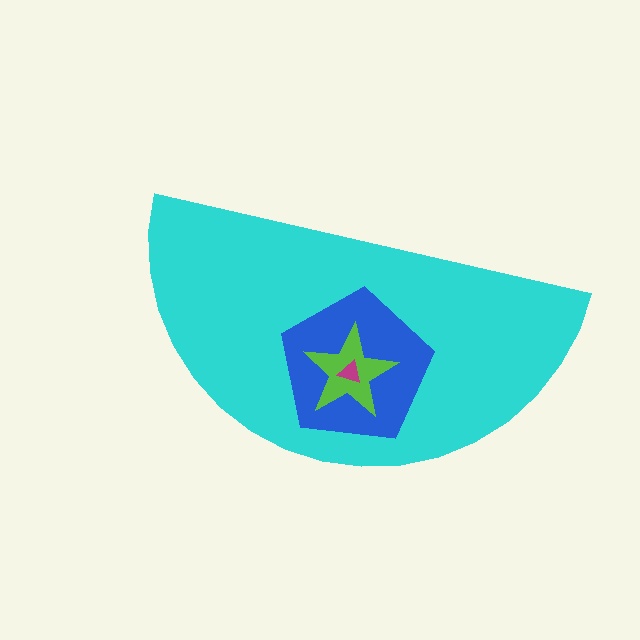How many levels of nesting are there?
4.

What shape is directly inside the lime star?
The magenta triangle.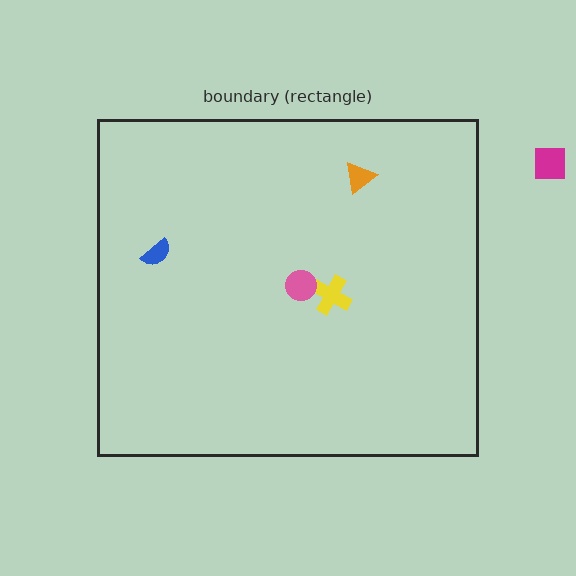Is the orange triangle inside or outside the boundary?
Inside.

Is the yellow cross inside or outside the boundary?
Inside.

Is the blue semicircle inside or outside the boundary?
Inside.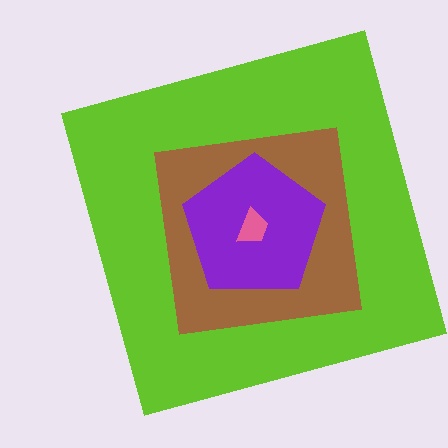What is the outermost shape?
The lime square.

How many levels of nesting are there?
4.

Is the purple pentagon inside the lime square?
Yes.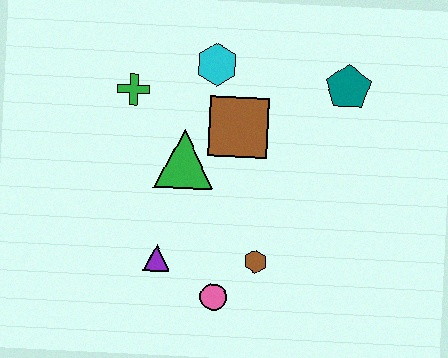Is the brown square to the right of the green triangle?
Yes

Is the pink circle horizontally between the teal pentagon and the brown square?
No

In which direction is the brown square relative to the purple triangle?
The brown square is above the purple triangle.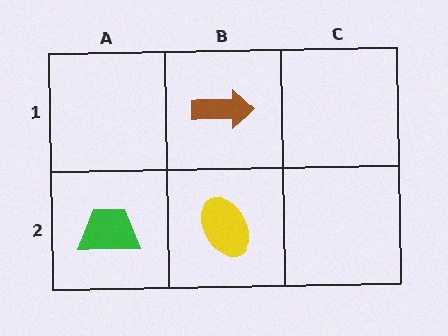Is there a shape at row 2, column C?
No, that cell is empty.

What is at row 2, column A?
A green trapezoid.